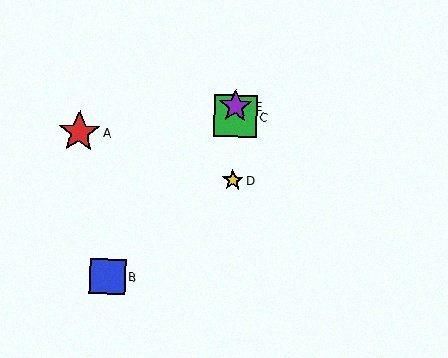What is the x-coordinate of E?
Object E is at x≈236.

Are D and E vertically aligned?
Yes, both are at x≈233.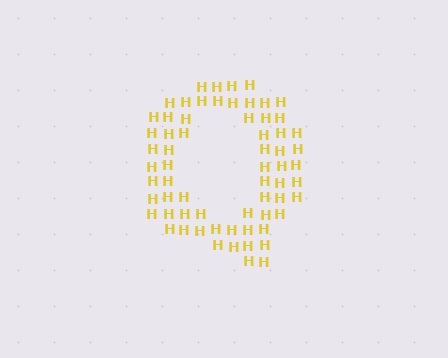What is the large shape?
The large shape is the letter Q.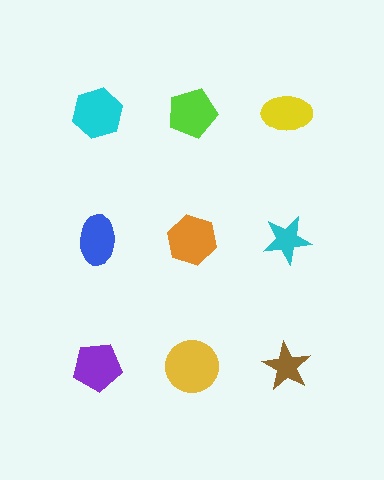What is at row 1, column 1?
A cyan hexagon.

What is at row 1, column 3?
A yellow ellipse.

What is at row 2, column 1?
A blue ellipse.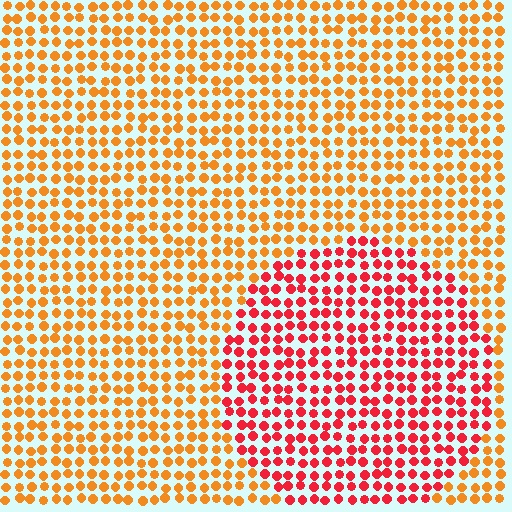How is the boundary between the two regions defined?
The boundary is defined purely by a slight shift in hue (about 38 degrees). Spacing, size, and orientation are identical on both sides.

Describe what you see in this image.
The image is filled with small orange elements in a uniform arrangement. A circle-shaped region is visible where the elements are tinted to a slightly different hue, forming a subtle color boundary.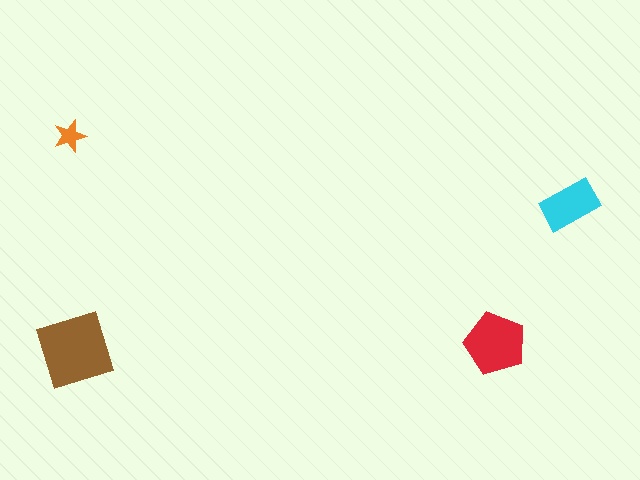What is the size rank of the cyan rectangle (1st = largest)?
3rd.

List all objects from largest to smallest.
The brown diamond, the red pentagon, the cyan rectangle, the orange star.